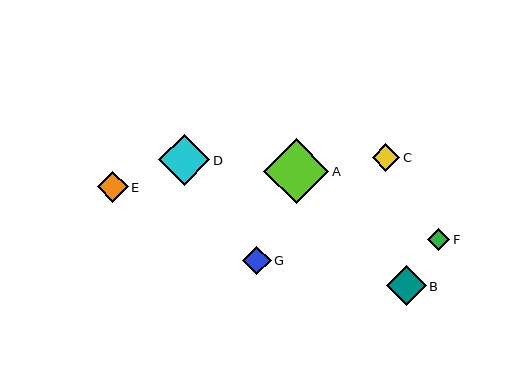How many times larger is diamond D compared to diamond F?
Diamond D is approximately 2.3 times the size of diamond F.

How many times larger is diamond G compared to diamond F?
Diamond G is approximately 1.2 times the size of diamond F.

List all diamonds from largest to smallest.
From largest to smallest: A, D, B, E, G, C, F.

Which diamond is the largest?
Diamond A is the largest with a size of approximately 65 pixels.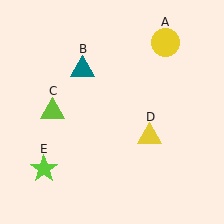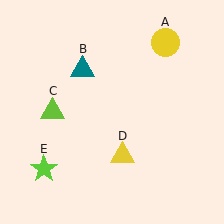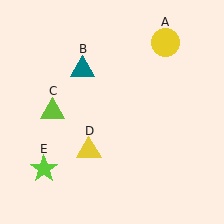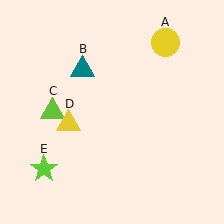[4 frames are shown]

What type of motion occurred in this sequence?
The yellow triangle (object D) rotated clockwise around the center of the scene.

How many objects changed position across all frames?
1 object changed position: yellow triangle (object D).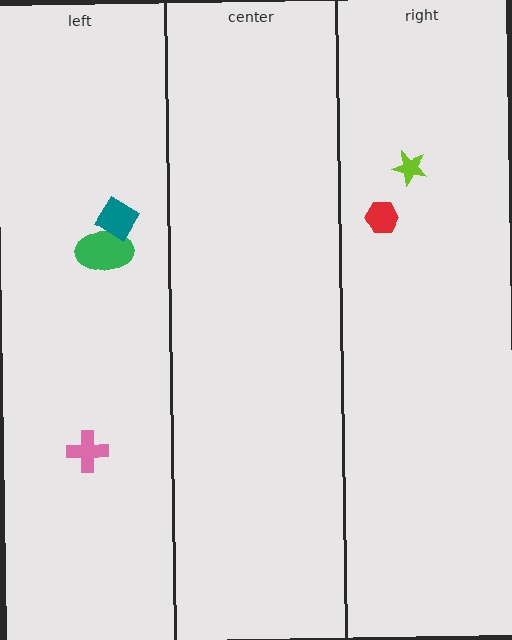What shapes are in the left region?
The green ellipse, the pink cross, the teal diamond.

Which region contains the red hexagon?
The right region.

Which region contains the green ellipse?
The left region.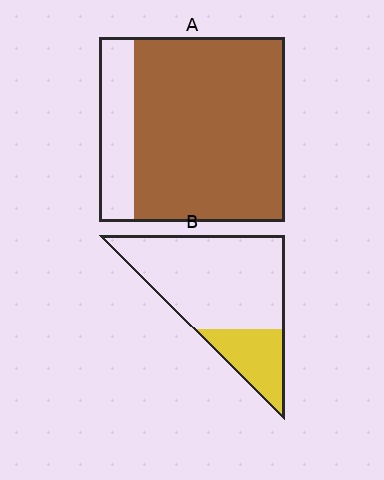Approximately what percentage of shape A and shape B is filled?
A is approximately 80% and B is approximately 25%.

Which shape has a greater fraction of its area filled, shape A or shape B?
Shape A.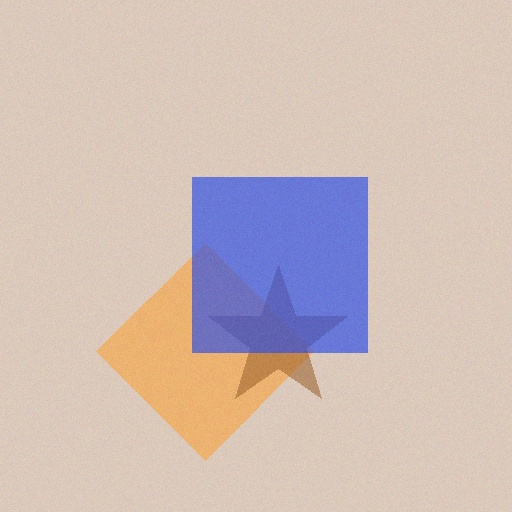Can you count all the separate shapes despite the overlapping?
Yes, there are 3 separate shapes.